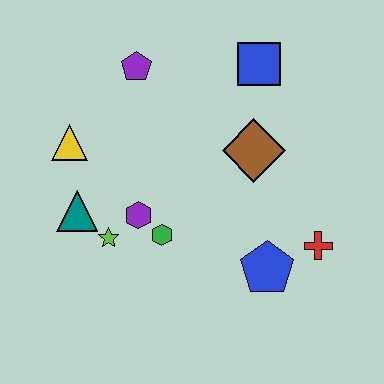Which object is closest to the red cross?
The blue pentagon is closest to the red cross.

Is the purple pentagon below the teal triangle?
No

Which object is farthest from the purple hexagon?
The blue square is farthest from the purple hexagon.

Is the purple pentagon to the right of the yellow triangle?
Yes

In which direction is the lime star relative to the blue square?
The lime star is below the blue square.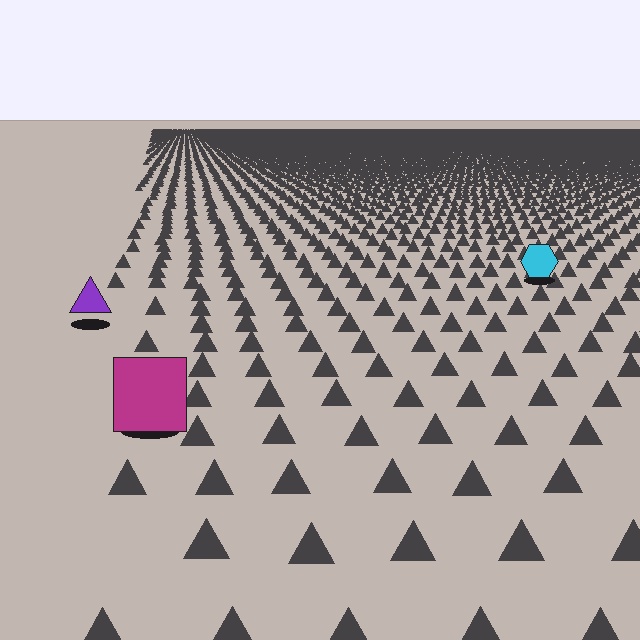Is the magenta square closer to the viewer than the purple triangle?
Yes. The magenta square is closer — you can tell from the texture gradient: the ground texture is coarser near it.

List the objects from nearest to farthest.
From nearest to farthest: the magenta square, the purple triangle, the cyan hexagon.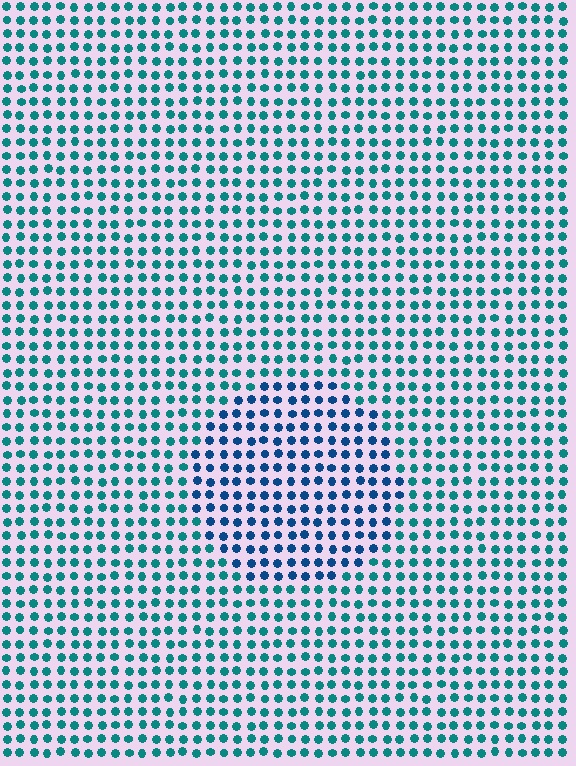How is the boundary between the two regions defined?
The boundary is defined purely by a slight shift in hue (about 33 degrees). Spacing, size, and orientation are identical on both sides.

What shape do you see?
I see a circle.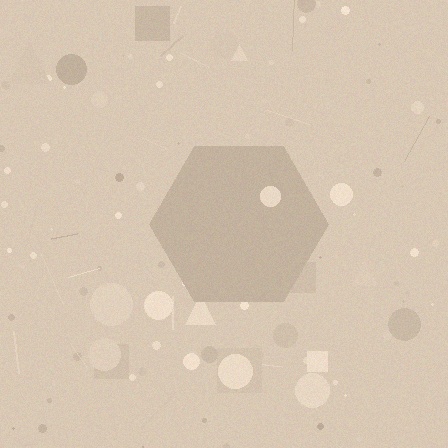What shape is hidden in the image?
A hexagon is hidden in the image.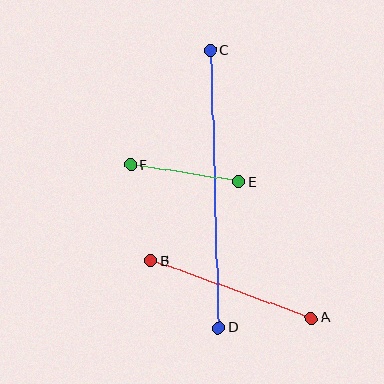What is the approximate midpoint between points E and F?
The midpoint is at approximately (185, 173) pixels.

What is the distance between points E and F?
The distance is approximately 109 pixels.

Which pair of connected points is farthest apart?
Points C and D are farthest apart.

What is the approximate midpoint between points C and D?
The midpoint is at approximately (215, 189) pixels.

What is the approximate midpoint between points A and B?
The midpoint is at approximately (231, 289) pixels.